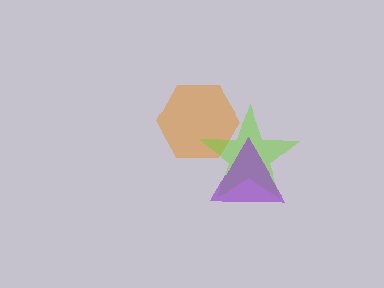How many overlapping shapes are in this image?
There are 3 overlapping shapes in the image.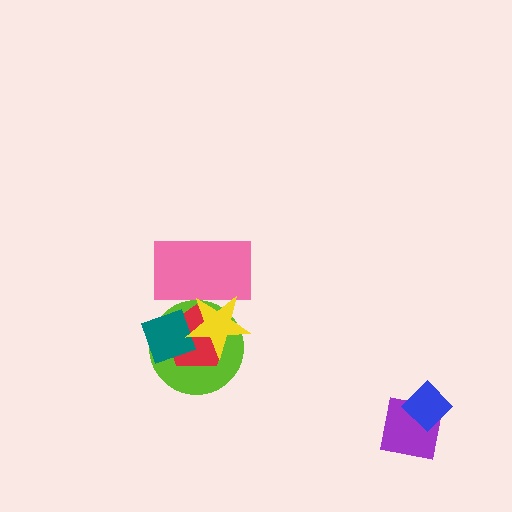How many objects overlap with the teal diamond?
3 objects overlap with the teal diamond.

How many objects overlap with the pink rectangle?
3 objects overlap with the pink rectangle.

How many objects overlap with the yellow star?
4 objects overlap with the yellow star.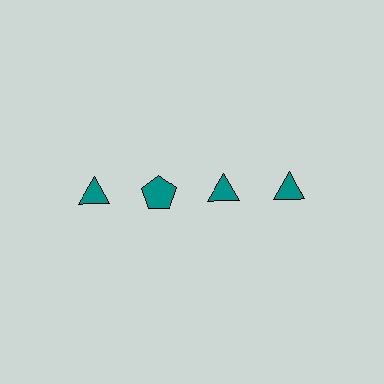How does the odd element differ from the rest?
It has a different shape: pentagon instead of triangle.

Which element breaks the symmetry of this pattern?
The teal pentagon in the top row, second from left column breaks the symmetry. All other shapes are teal triangles.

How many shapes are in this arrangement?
There are 4 shapes arranged in a grid pattern.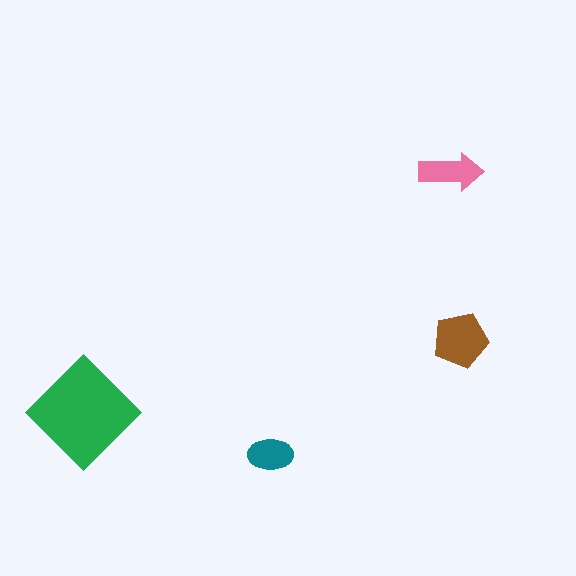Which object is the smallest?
The teal ellipse.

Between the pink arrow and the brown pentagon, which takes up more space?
The brown pentagon.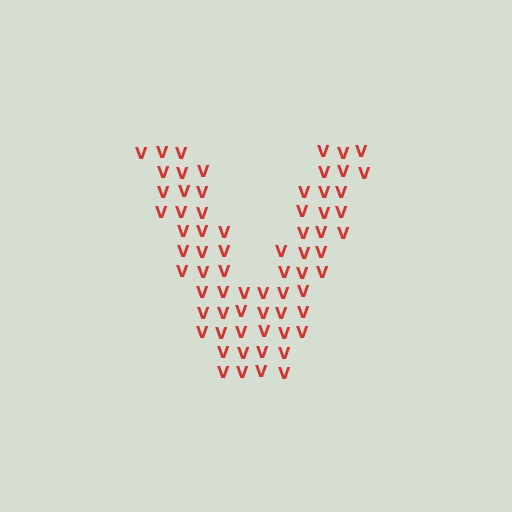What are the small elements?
The small elements are letter V's.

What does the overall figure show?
The overall figure shows the letter V.